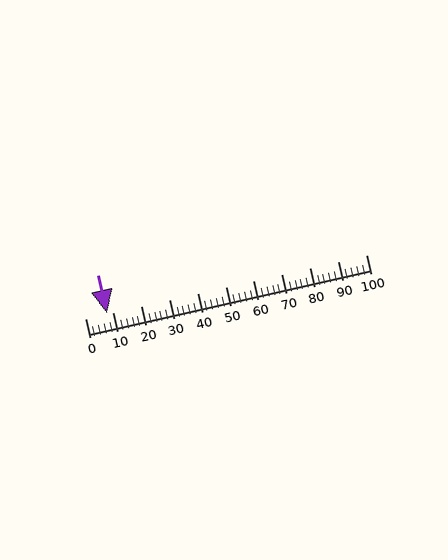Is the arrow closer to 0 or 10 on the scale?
The arrow is closer to 10.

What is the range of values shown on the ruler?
The ruler shows values from 0 to 100.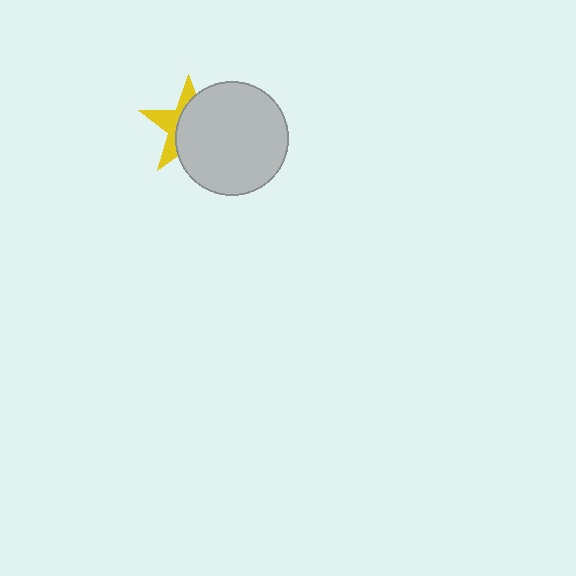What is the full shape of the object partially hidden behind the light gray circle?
The partially hidden object is a yellow star.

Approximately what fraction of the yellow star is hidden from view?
Roughly 62% of the yellow star is hidden behind the light gray circle.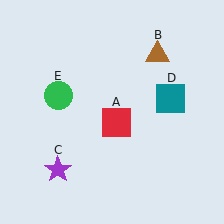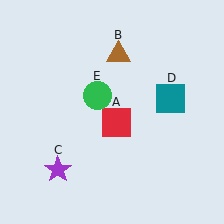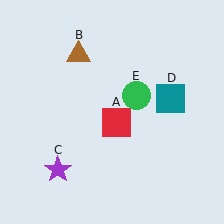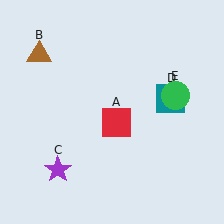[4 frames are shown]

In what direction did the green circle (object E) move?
The green circle (object E) moved right.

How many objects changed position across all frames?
2 objects changed position: brown triangle (object B), green circle (object E).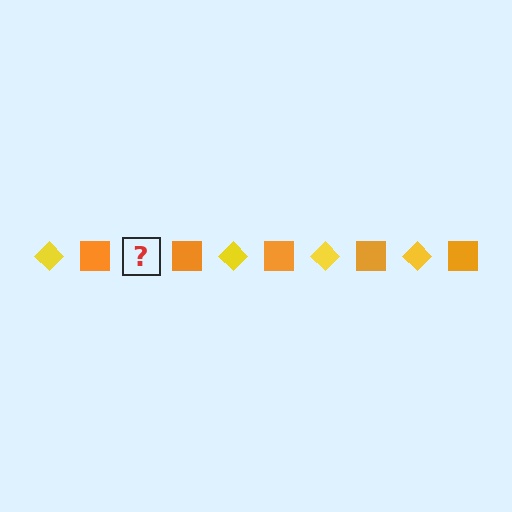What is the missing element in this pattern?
The missing element is a yellow diamond.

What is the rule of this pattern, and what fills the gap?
The rule is that the pattern alternates between yellow diamond and orange square. The gap should be filled with a yellow diamond.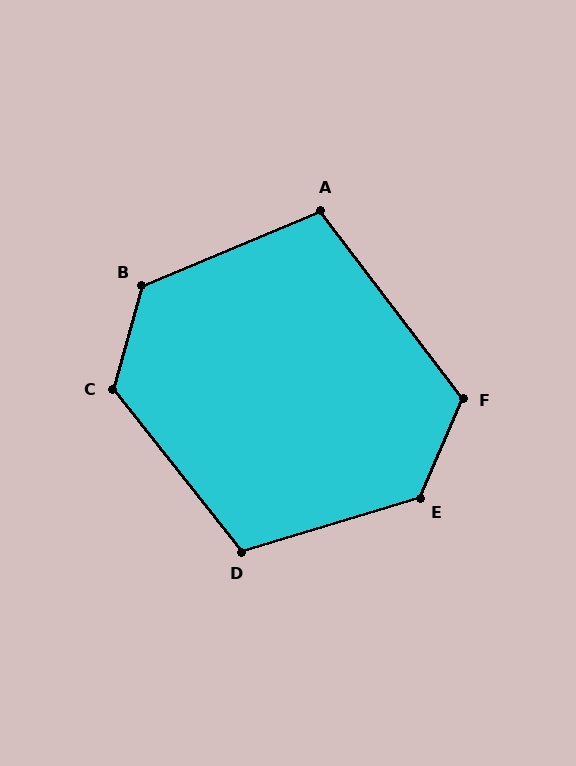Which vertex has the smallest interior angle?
A, at approximately 104 degrees.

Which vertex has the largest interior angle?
E, at approximately 130 degrees.